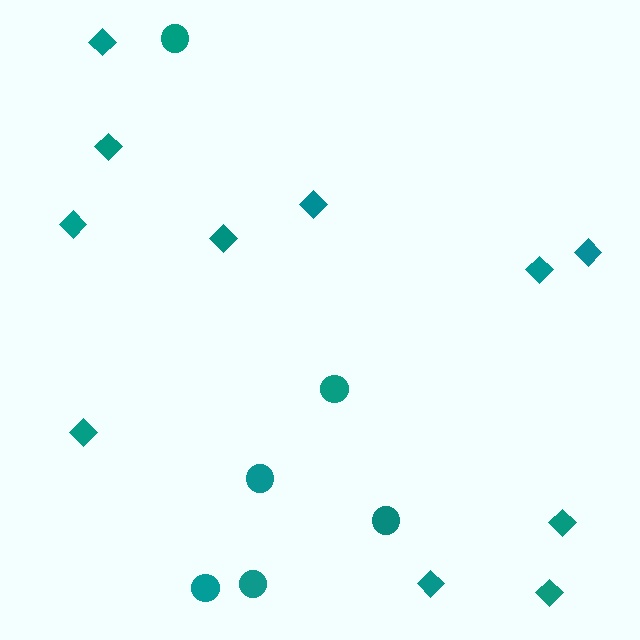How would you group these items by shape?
There are 2 groups: one group of circles (6) and one group of diamonds (11).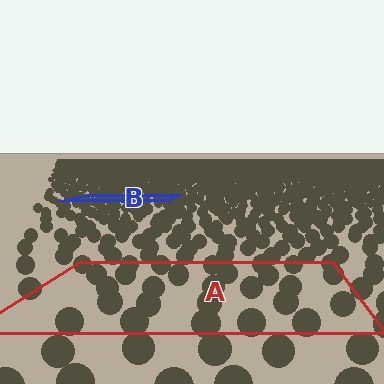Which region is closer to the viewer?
Region A is closer. The texture elements there are larger and more spread out.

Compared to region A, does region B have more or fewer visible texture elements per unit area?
Region B has more texture elements per unit area — they are packed more densely because it is farther away.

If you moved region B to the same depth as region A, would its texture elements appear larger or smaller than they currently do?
They would appear larger. At a closer depth, the same texture elements are projected at a bigger on-screen size.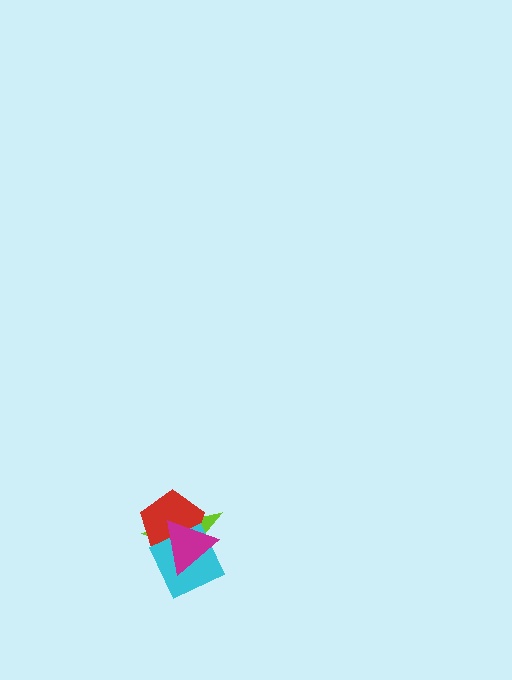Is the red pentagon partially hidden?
Yes, it is partially covered by another shape.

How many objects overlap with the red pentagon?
3 objects overlap with the red pentagon.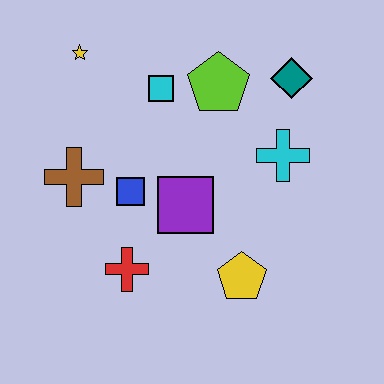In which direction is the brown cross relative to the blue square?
The brown cross is to the left of the blue square.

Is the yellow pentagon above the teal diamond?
No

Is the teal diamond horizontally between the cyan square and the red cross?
No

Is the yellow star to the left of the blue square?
Yes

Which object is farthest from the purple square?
The yellow star is farthest from the purple square.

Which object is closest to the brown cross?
The blue square is closest to the brown cross.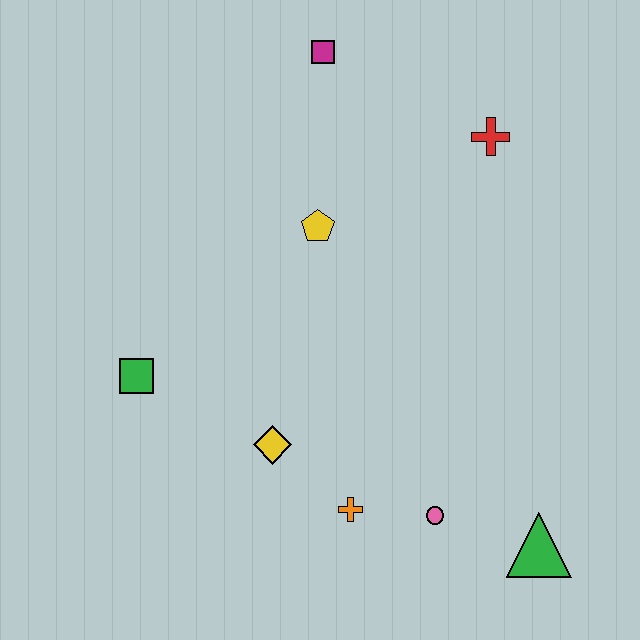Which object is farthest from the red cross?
The green square is farthest from the red cross.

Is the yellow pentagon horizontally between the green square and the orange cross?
Yes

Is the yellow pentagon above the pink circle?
Yes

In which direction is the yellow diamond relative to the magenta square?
The yellow diamond is below the magenta square.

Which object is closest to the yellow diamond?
The orange cross is closest to the yellow diamond.